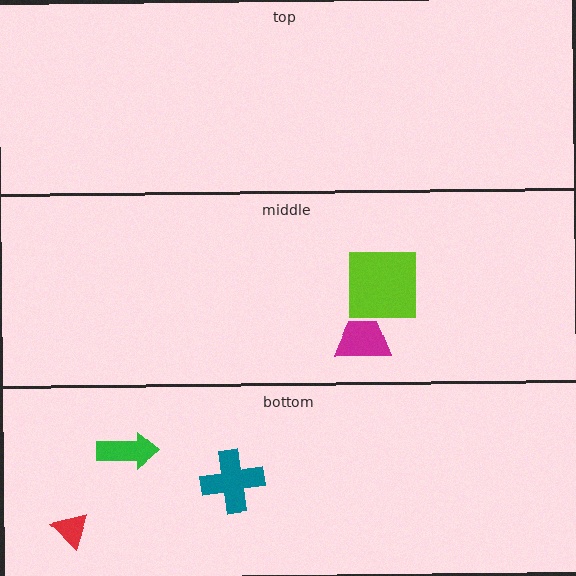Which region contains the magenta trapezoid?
The middle region.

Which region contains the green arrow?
The bottom region.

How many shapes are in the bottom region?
3.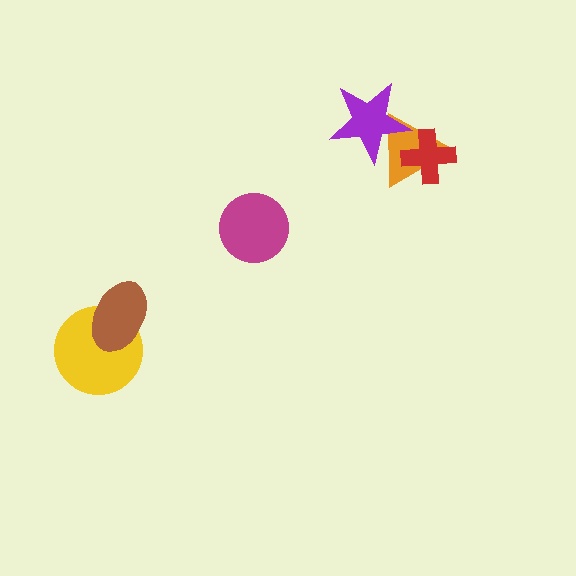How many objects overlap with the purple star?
1 object overlaps with the purple star.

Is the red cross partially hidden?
No, no other shape covers it.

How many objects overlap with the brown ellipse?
1 object overlaps with the brown ellipse.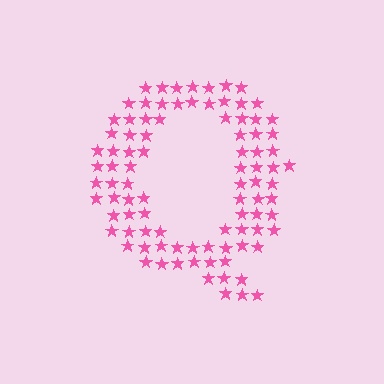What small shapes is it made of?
It is made of small stars.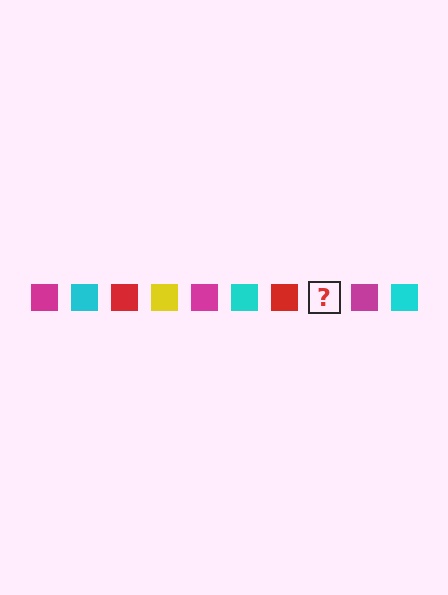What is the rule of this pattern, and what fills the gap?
The rule is that the pattern cycles through magenta, cyan, red, yellow squares. The gap should be filled with a yellow square.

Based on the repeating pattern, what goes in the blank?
The blank should be a yellow square.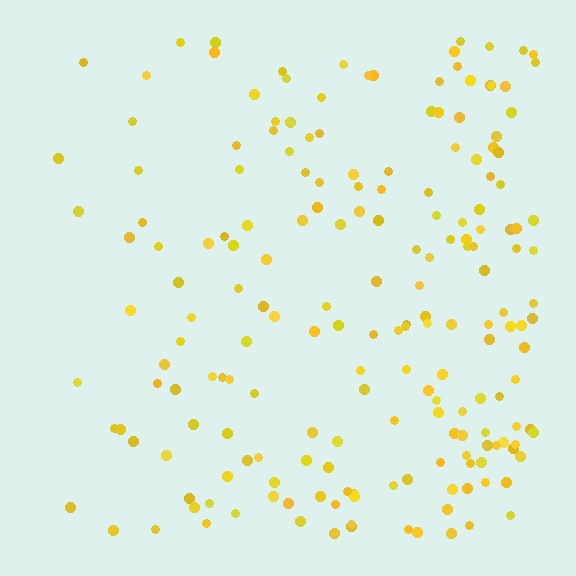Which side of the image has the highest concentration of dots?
The right.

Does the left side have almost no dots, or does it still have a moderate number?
Still a moderate number, just noticeably fewer than the right.